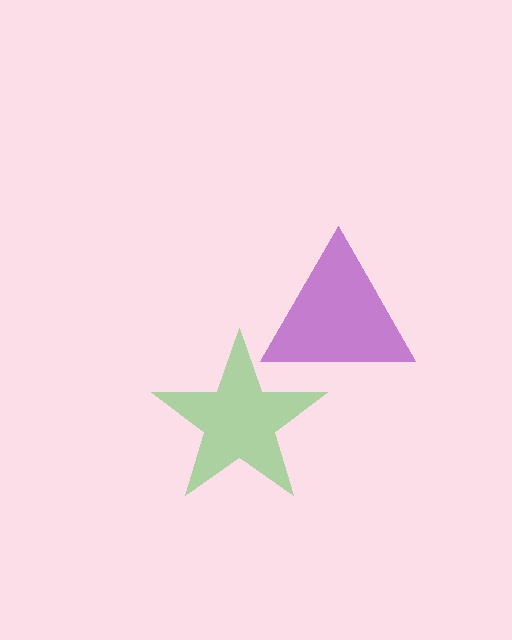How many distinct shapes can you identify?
There are 2 distinct shapes: a green star, a purple triangle.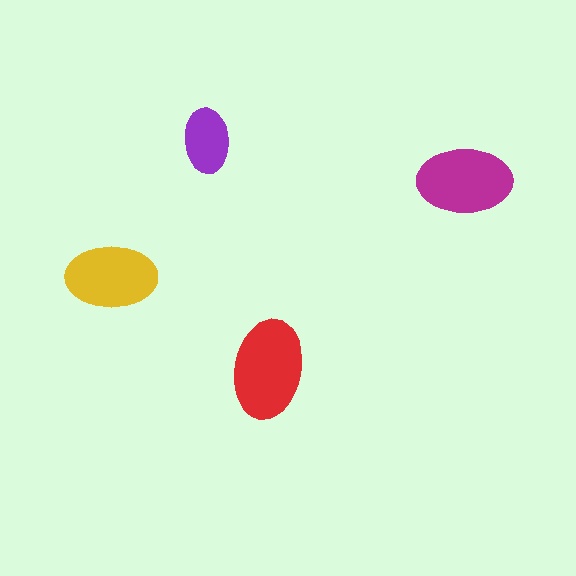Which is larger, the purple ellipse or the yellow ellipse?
The yellow one.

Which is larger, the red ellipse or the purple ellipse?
The red one.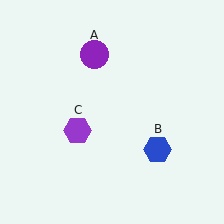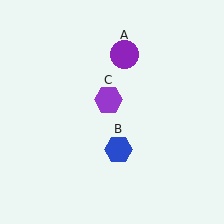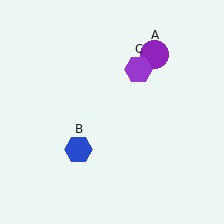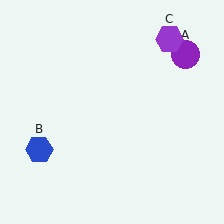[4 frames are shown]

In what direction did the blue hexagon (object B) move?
The blue hexagon (object B) moved left.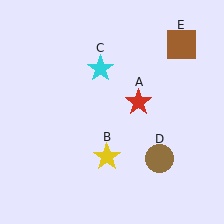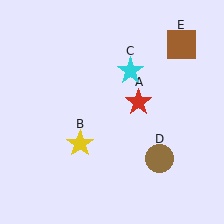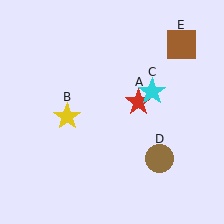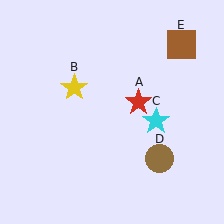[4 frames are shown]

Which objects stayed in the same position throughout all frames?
Red star (object A) and brown circle (object D) and brown square (object E) remained stationary.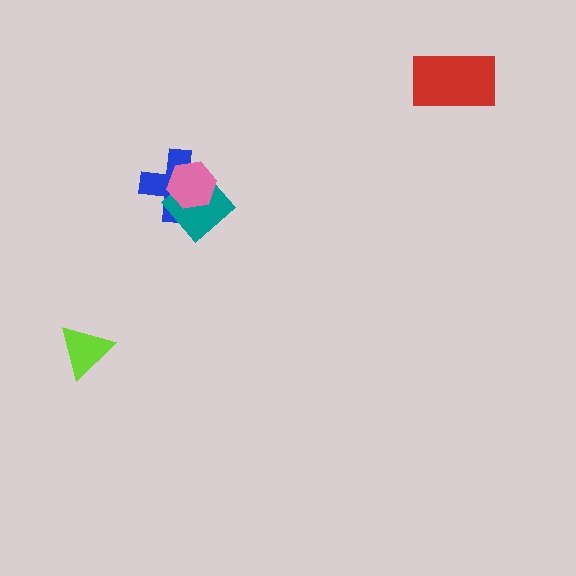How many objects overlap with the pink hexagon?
2 objects overlap with the pink hexagon.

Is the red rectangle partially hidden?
No, no other shape covers it.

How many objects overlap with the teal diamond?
2 objects overlap with the teal diamond.